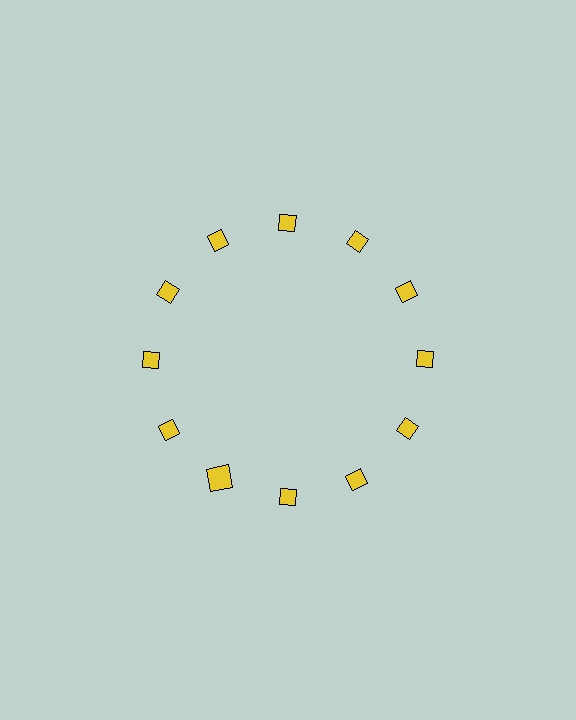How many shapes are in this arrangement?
There are 12 shapes arranged in a ring pattern.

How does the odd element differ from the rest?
It has a different shape: square instead of diamond.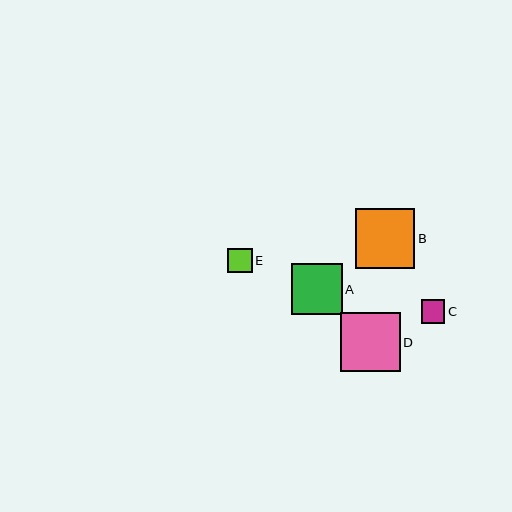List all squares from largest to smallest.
From largest to smallest: D, B, A, E, C.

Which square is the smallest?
Square C is the smallest with a size of approximately 24 pixels.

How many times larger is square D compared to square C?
Square D is approximately 2.5 times the size of square C.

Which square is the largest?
Square D is the largest with a size of approximately 60 pixels.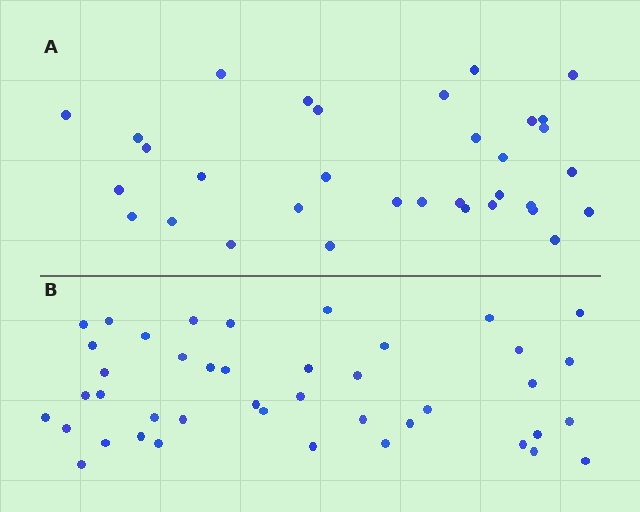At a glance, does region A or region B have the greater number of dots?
Region B (the bottom region) has more dots.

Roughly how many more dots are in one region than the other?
Region B has roughly 8 or so more dots than region A.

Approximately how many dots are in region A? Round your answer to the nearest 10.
About 30 dots. (The exact count is 33, which rounds to 30.)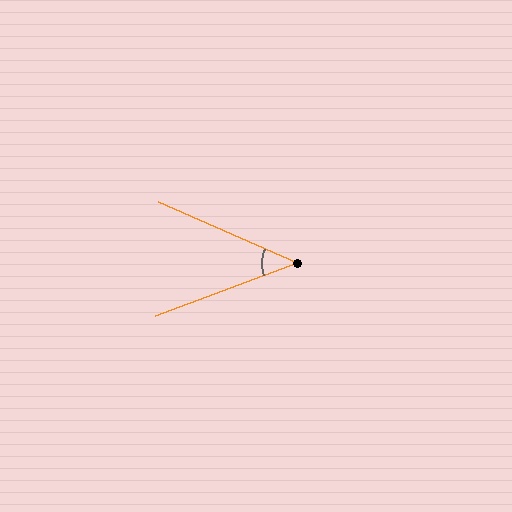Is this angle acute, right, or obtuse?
It is acute.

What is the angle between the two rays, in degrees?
Approximately 44 degrees.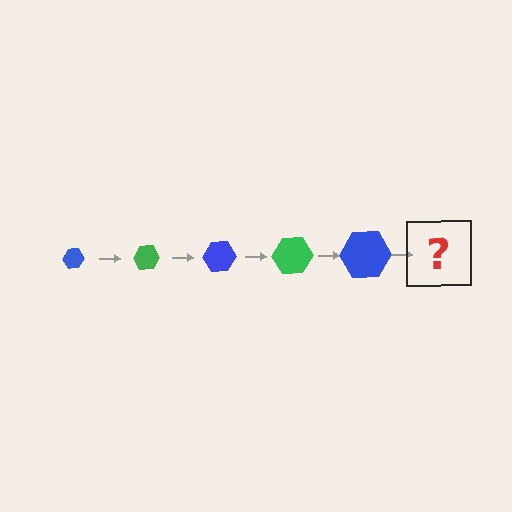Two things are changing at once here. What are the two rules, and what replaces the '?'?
The two rules are that the hexagon grows larger each step and the color cycles through blue and green. The '?' should be a green hexagon, larger than the previous one.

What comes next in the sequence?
The next element should be a green hexagon, larger than the previous one.